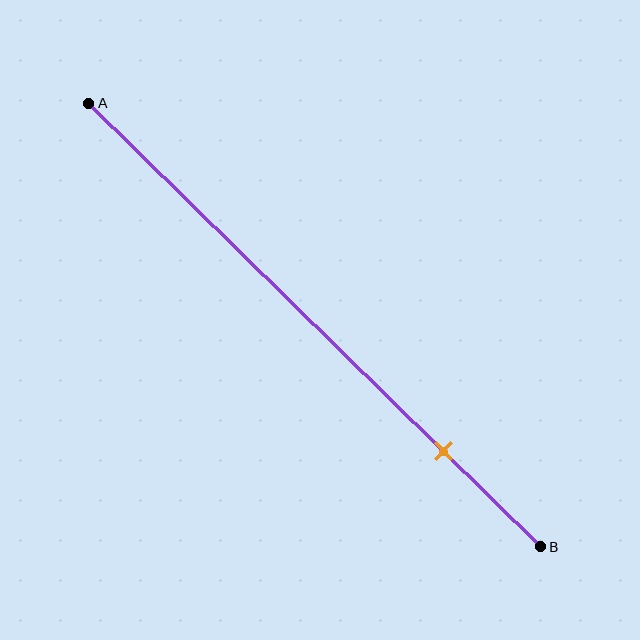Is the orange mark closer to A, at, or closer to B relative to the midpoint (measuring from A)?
The orange mark is closer to point B than the midpoint of segment AB.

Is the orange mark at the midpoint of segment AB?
No, the mark is at about 80% from A, not at the 50% midpoint.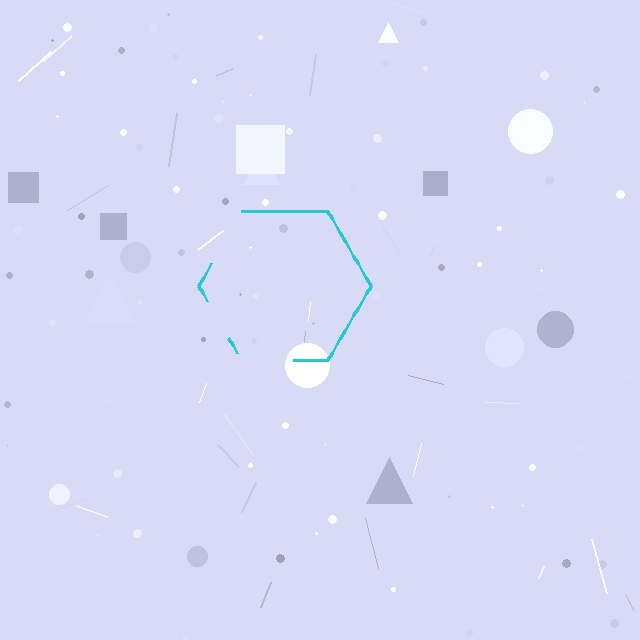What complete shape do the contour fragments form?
The contour fragments form a hexagon.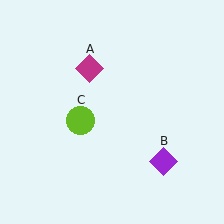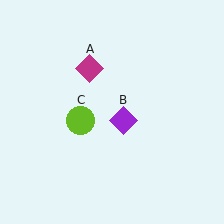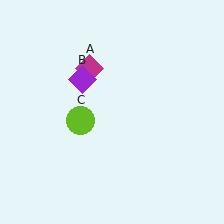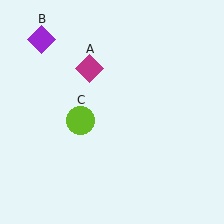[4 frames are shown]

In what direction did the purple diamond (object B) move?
The purple diamond (object B) moved up and to the left.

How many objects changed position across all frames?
1 object changed position: purple diamond (object B).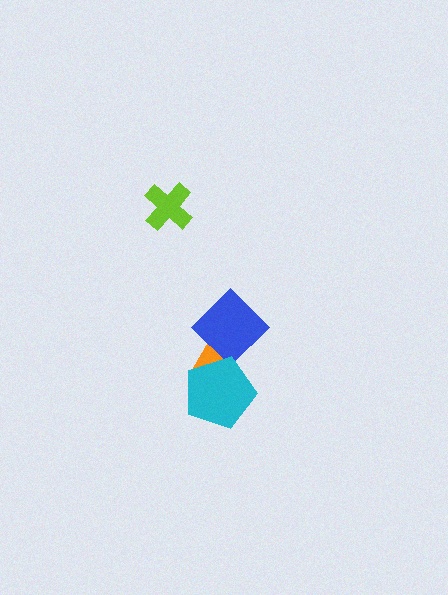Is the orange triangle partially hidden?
Yes, it is partially covered by another shape.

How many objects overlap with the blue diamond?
2 objects overlap with the blue diamond.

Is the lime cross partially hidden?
No, no other shape covers it.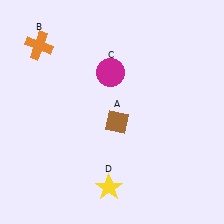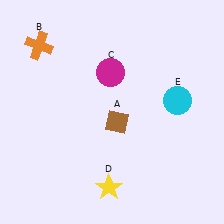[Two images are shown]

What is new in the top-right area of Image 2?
A cyan circle (E) was added in the top-right area of Image 2.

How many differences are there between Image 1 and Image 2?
There is 1 difference between the two images.